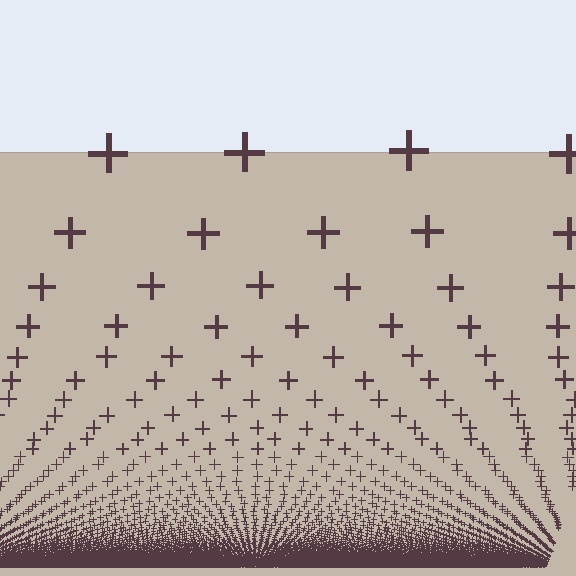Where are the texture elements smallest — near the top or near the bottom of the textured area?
Near the bottom.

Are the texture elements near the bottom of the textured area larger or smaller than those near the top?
Smaller. The gradient is inverted — elements near the bottom are smaller and denser.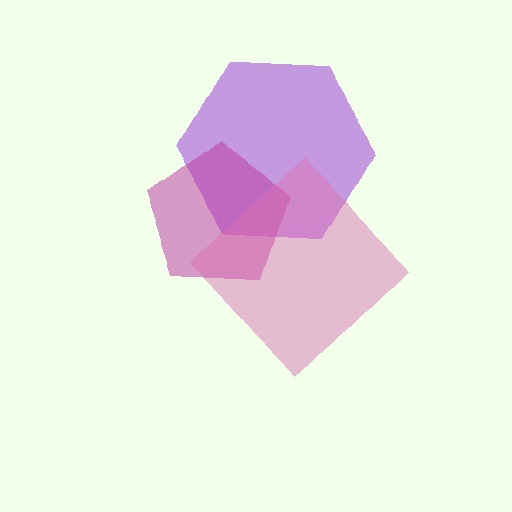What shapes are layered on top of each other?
The layered shapes are: a purple hexagon, a magenta pentagon, a pink diamond.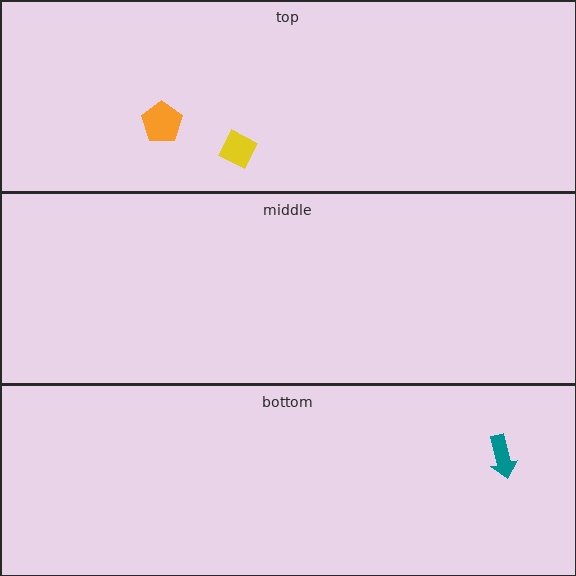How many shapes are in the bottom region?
1.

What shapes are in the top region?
The orange pentagon, the yellow diamond.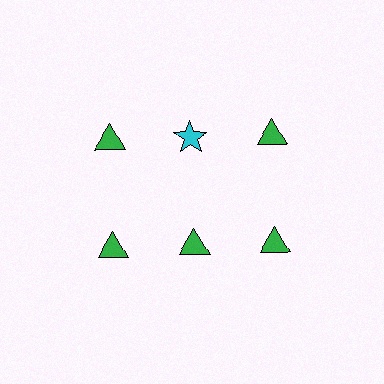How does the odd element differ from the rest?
It differs in both color (cyan instead of green) and shape (star instead of triangle).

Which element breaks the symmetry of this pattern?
The cyan star in the top row, second from left column breaks the symmetry. All other shapes are green triangles.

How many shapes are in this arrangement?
There are 6 shapes arranged in a grid pattern.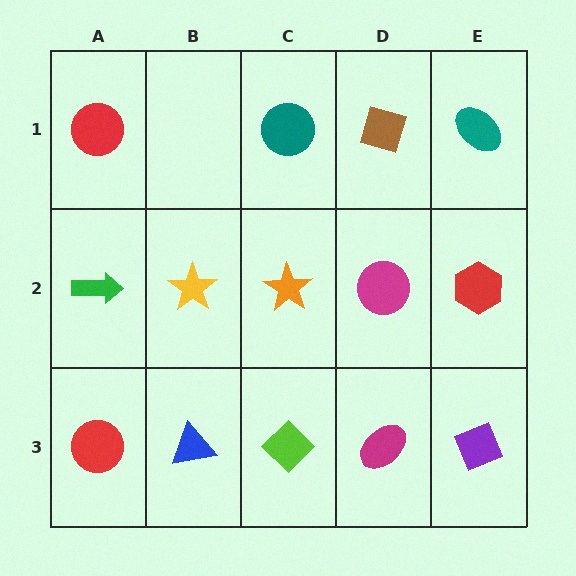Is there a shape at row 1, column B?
No, that cell is empty.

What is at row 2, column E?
A red hexagon.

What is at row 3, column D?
A magenta ellipse.